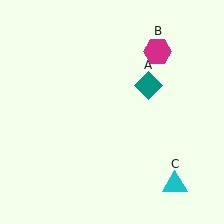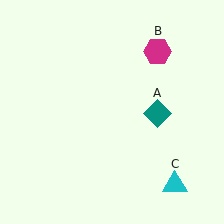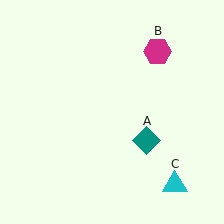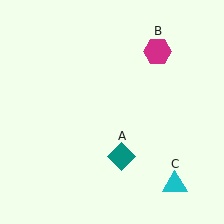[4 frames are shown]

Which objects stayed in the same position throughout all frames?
Magenta hexagon (object B) and cyan triangle (object C) remained stationary.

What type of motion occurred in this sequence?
The teal diamond (object A) rotated clockwise around the center of the scene.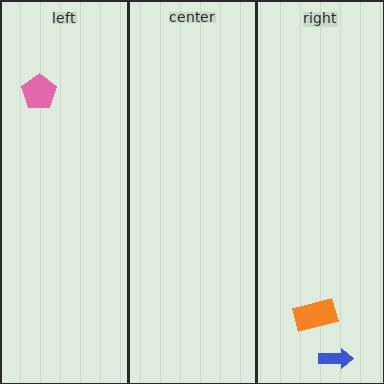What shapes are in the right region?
The orange rectangle, the blue arrow.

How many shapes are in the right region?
2.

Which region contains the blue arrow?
The right region.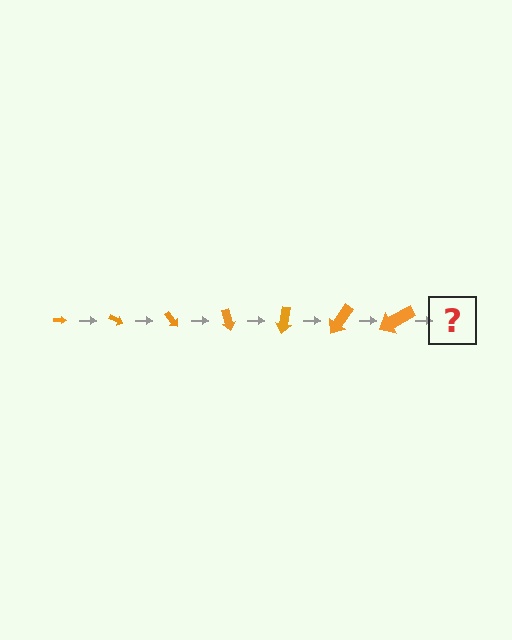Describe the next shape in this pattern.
It should be an arrow, larger than the previous one and rotated 175 degrees from the start.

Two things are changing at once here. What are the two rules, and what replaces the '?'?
The two rules are that the arrow grows larger each step and it rotates 25 degrees each step. The '?' should be an arrow, larger than the previous one and rotated 175 degrees from the start.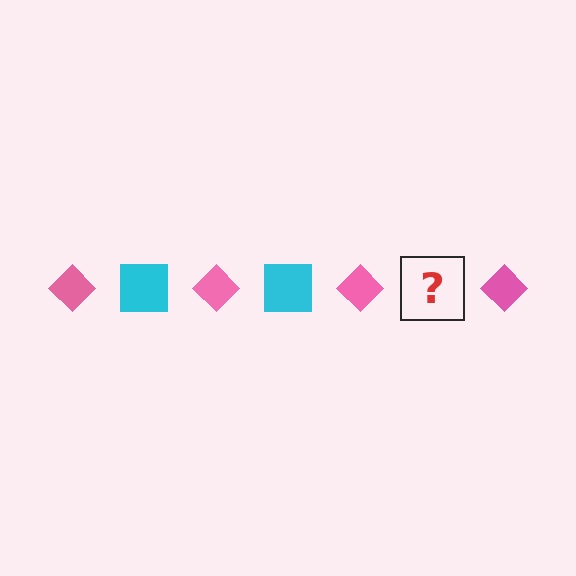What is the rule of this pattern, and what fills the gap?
The rule is that the pattern alternates between pink diamond and cyan square. The gap should be filled with a cyan square.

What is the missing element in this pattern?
The missing element is a cyan square.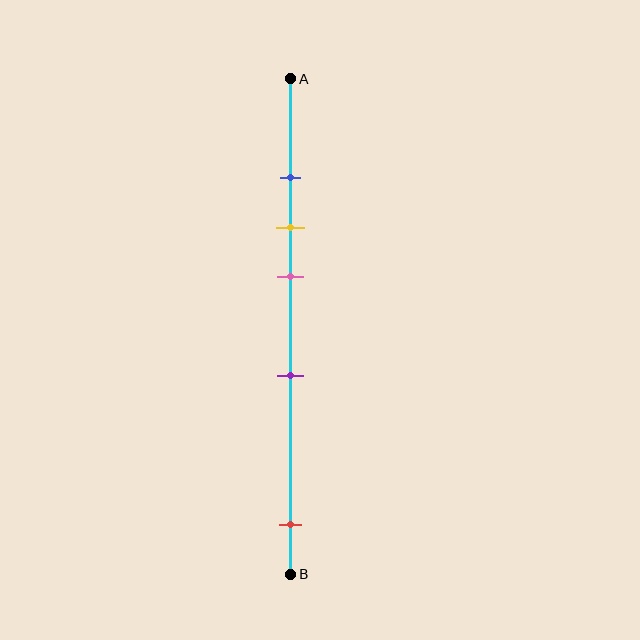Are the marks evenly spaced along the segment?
No, the marks are not evenly spaced.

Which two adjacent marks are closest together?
The blue and yellow marks are the closest adjacent pair.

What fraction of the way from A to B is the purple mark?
The purple mark is approximately 60% (0.6) of the way from A to B.